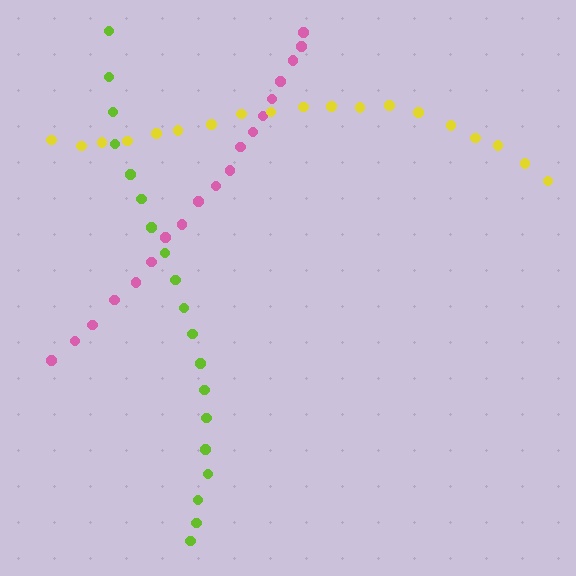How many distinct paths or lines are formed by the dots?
There are 3 distinct paths.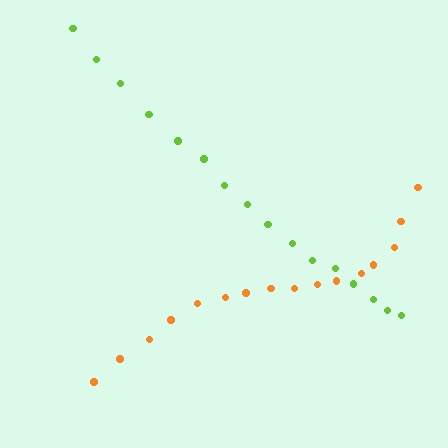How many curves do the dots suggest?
There are 2 distinct paths.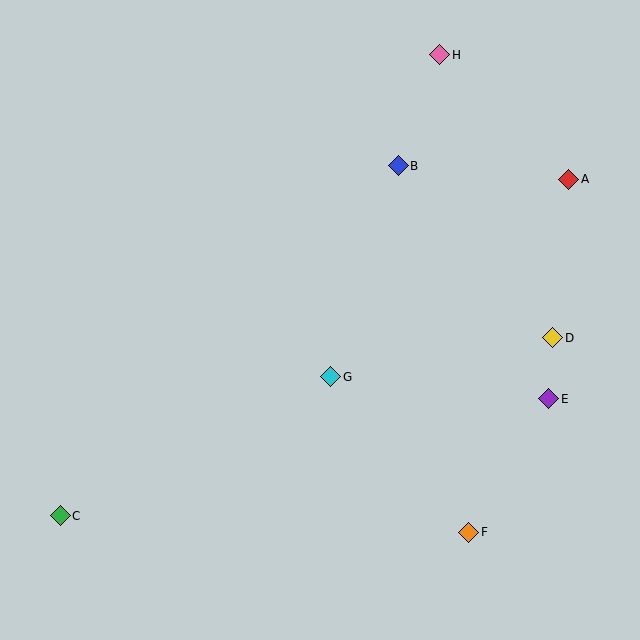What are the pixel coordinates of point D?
Point D is at (553, 338).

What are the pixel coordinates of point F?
Point F is at (469, 532).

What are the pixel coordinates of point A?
Point A is at (569, 179).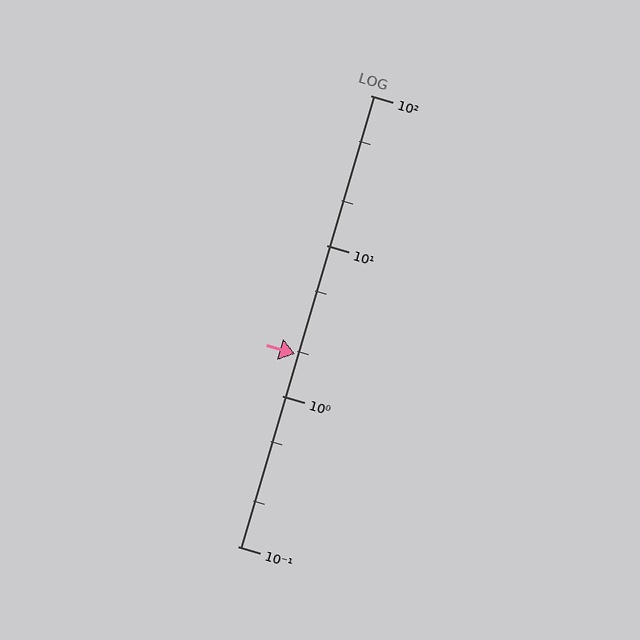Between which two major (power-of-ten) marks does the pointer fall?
The pointer is between 1 and 10.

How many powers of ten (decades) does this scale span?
The scale spans 3 decades, from 0.1 to 100.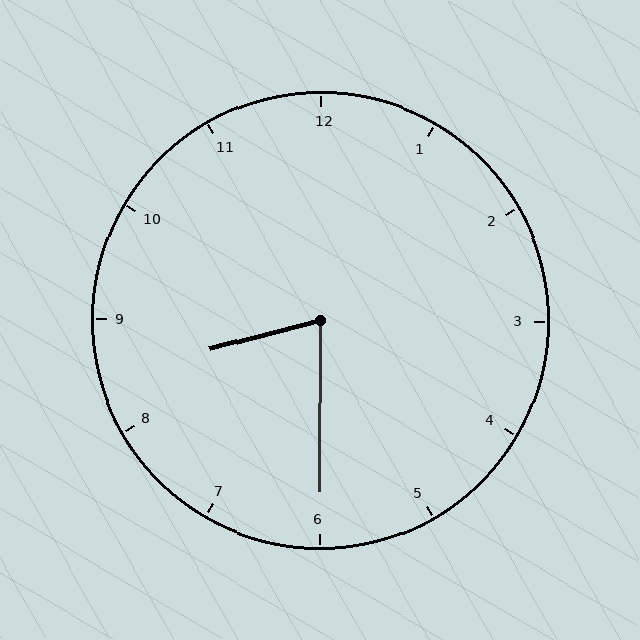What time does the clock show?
8:30.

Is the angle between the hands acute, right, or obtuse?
It is acute.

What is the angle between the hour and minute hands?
Approximately 75 degrees.